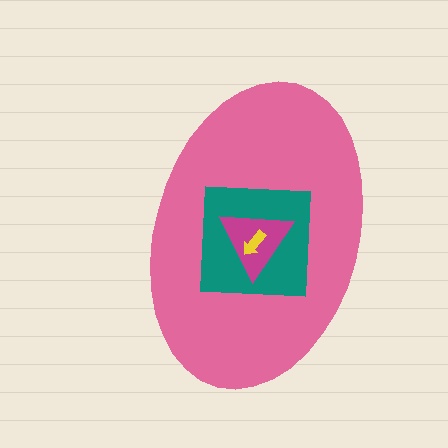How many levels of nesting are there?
4.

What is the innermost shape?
The yellow arrow.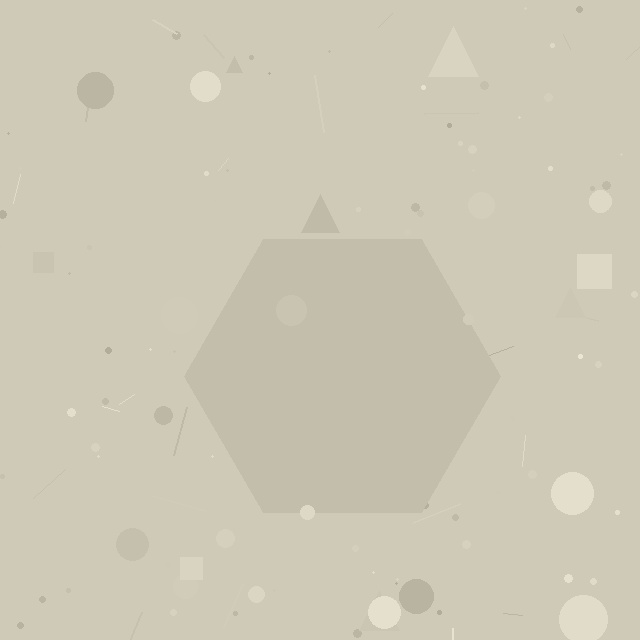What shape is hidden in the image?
A hexagon is hidden in the image.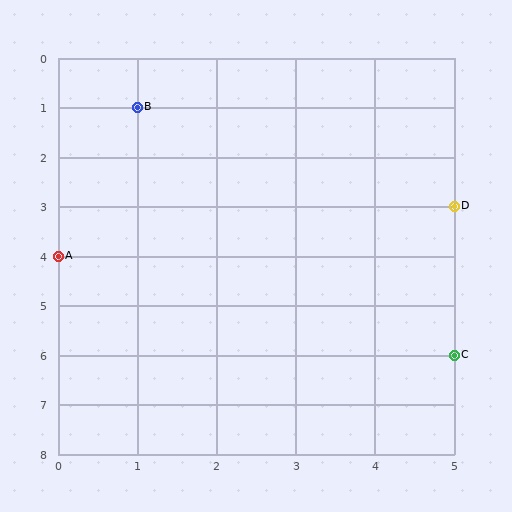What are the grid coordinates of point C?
Point C is at grid coordinates (5, 6).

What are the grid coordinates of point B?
Point B is at grid coordinates (1, 1).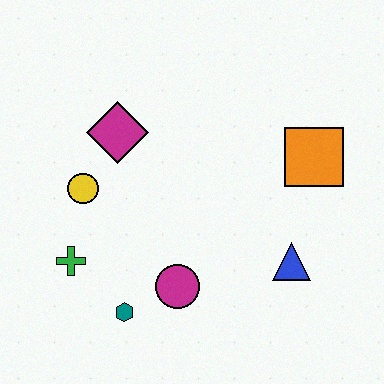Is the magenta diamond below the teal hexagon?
No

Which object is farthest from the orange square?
The green cross is farthest from the orange square.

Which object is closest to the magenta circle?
The teal hexagon is closest to the magenta circle.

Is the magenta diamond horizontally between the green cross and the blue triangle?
Yes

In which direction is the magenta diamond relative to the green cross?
The magenta diamond is above the green cross.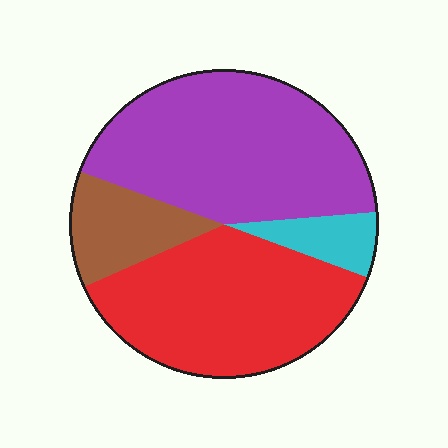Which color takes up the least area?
Cyan, at roughly 5%.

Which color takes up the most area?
Purple, at roughly 45%.